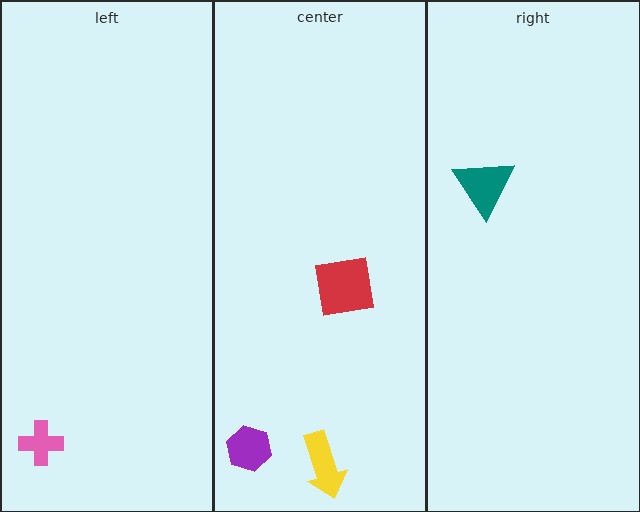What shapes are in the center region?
The purple hexagon, the yellow arrow, the red square.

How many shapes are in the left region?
1.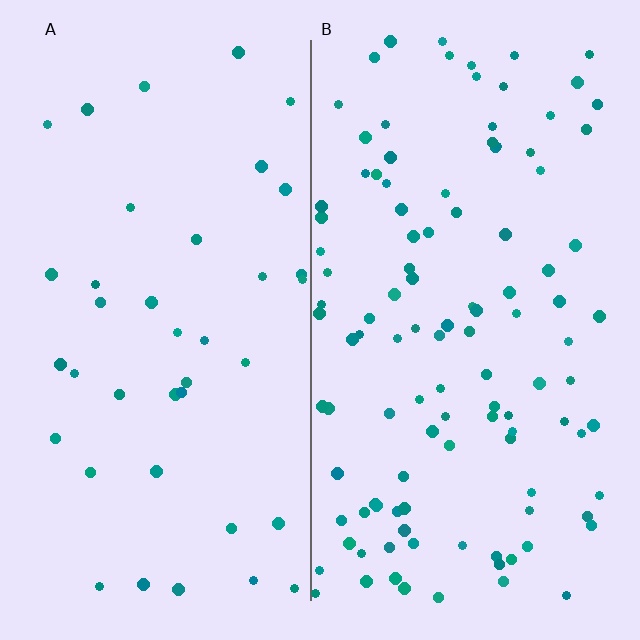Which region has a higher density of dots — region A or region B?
B (the right).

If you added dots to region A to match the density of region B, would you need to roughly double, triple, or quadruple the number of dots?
Approximately triple.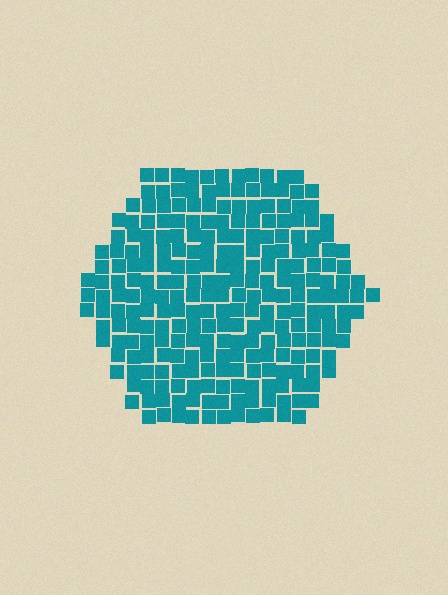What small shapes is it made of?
It is made of small squares.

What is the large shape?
The large shape is a hexagon.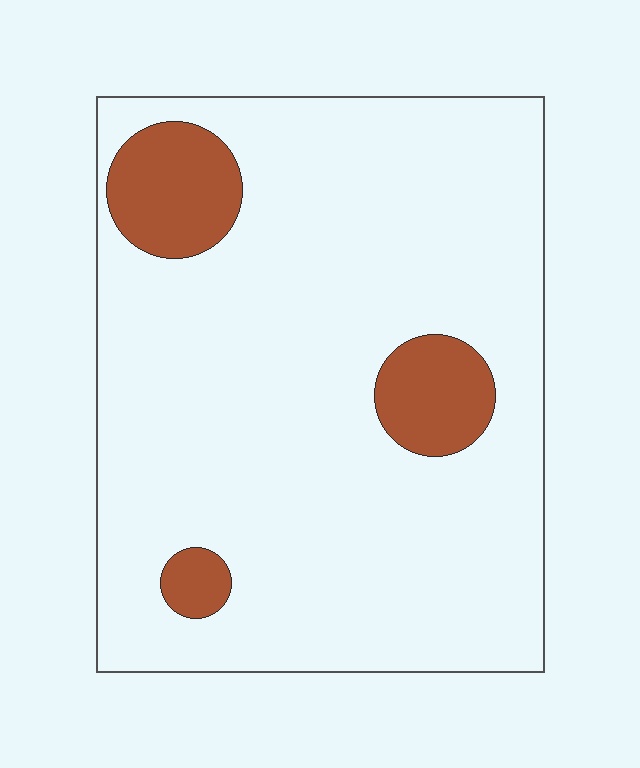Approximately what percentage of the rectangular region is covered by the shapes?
Approximately 10%.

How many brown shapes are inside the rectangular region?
3.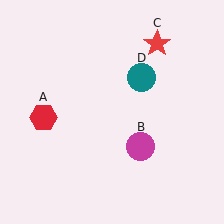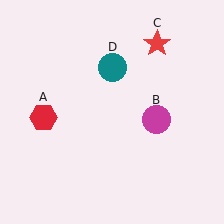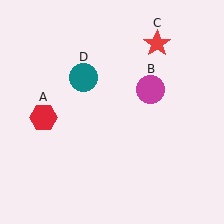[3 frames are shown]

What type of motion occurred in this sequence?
The magenta circle (object B), teal circle (object D) rotated counterclockwise around the center of the scene.